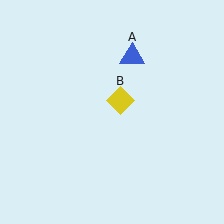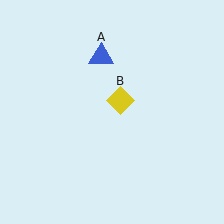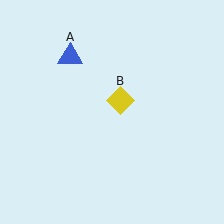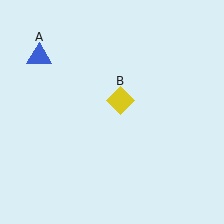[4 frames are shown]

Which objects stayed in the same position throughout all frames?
Yellow diamond (object B) remained stationary.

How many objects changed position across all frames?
1 object changed position: blue triangle (object A).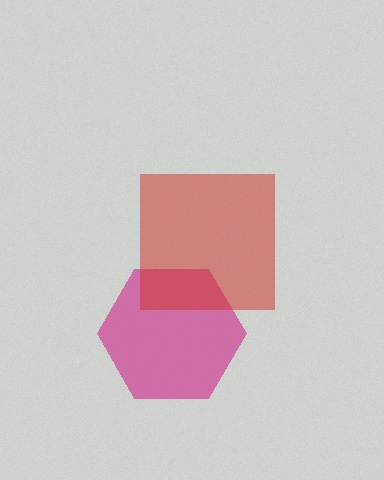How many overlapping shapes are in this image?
There are 2 overlapping shapes in the image.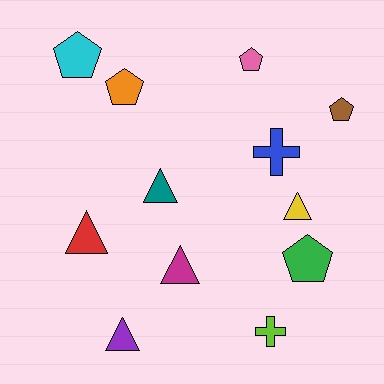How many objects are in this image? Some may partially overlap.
There are 12 objects.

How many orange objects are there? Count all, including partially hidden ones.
There is 1 orange object.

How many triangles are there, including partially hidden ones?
There are 5 triangles.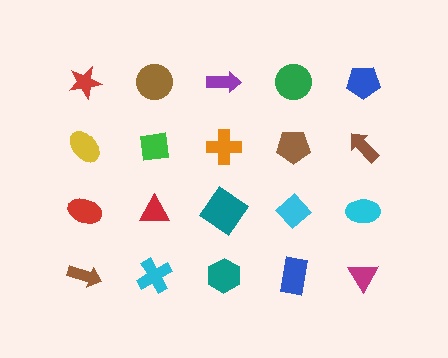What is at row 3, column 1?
A red ellipse.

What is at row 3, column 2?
A red triangle.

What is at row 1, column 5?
A blue pentagon.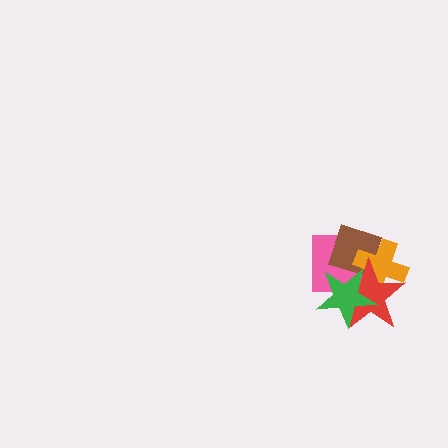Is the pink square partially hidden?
Yes, it is partially covered by another shape.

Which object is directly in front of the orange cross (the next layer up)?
The red star is directly in front of the orange cross.